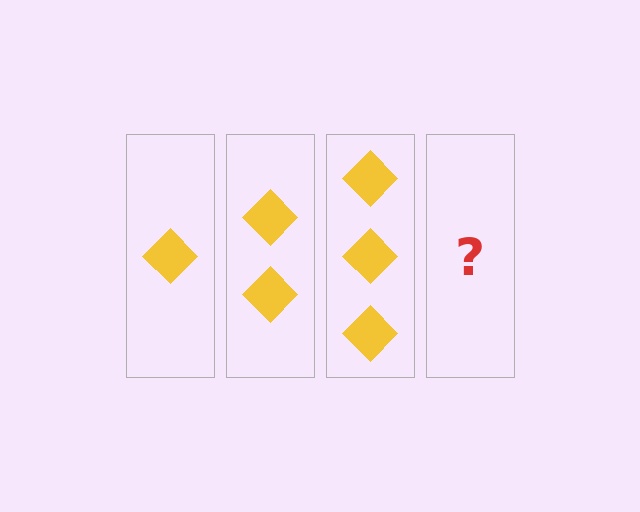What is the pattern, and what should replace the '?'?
The pattern is that each step adds one more diamond. The '?' should be 4 diamonds.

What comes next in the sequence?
The next element should be 4 diamonds.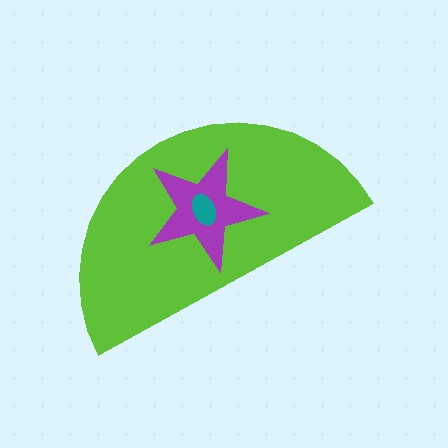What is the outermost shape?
The lime semicircle.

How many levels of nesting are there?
3.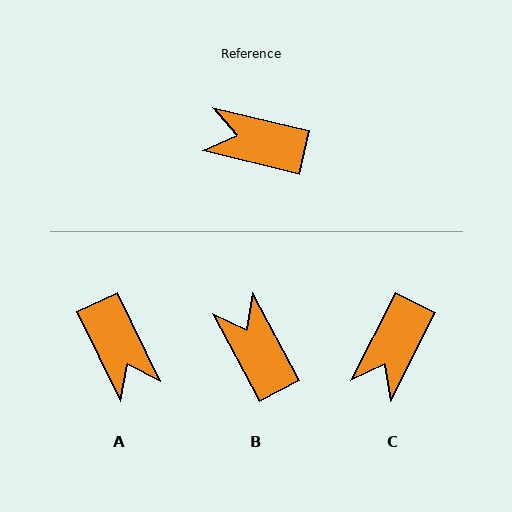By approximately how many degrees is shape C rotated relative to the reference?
Approximately 77 degrees counter-clockwise.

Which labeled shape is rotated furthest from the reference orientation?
A, about 130 degrees away.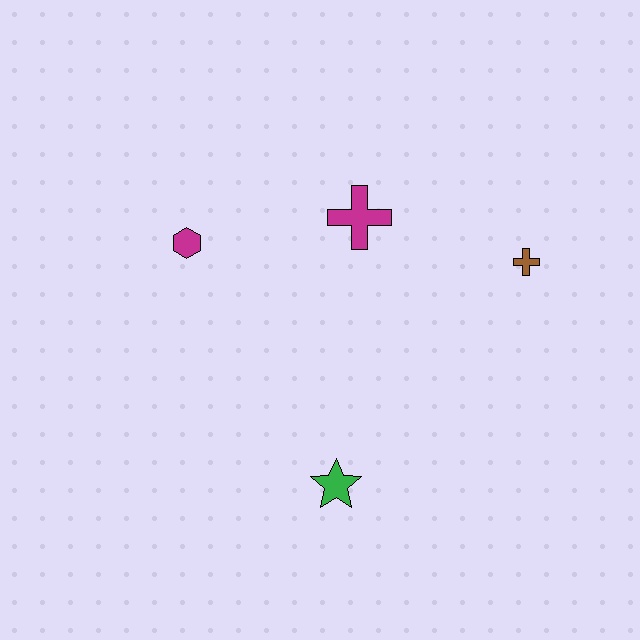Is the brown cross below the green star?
No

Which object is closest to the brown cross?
The magenta cross is closest to the brown cross.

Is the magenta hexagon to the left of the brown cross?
Yes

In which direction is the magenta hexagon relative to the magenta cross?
The magenta hexagon is to the left of the magenta cross.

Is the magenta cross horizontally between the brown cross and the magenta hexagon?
Yes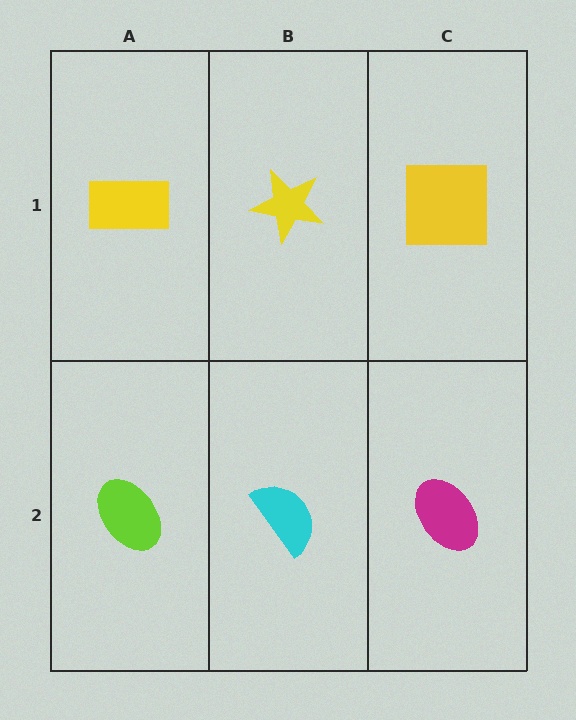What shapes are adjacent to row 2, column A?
A yellow rectangle (row 1, column A), a cyan semicircle (row 2, column B).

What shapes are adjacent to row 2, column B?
A yellow star (row 1, column B), a lime ellipse (row 2, column A), a magenta ellipse (row 2, column C).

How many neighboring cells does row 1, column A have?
2.